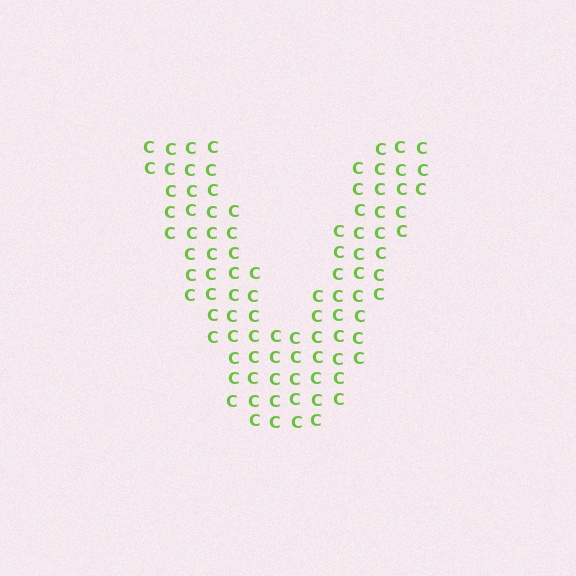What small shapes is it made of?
It is made of small letter C's.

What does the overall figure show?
The overall figure shows the letter V.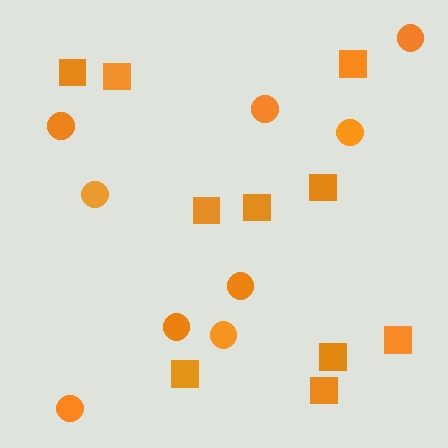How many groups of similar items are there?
There are 2 groups: one group of circles (9) and one group of squares (10).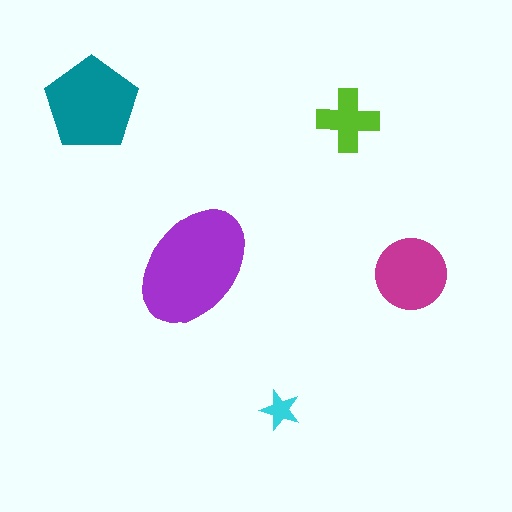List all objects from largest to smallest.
The purple ellipse, the teal pentagon, the magenta circle, the lime cross, the cyan star.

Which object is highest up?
The teal pentagon is topmost.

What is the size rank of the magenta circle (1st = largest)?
3rd.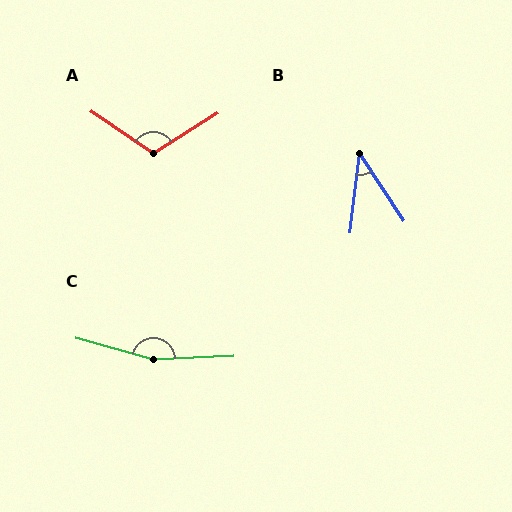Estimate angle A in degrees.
Approximately 114 degrees.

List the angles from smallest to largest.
B (40°), A (114°), C (162°).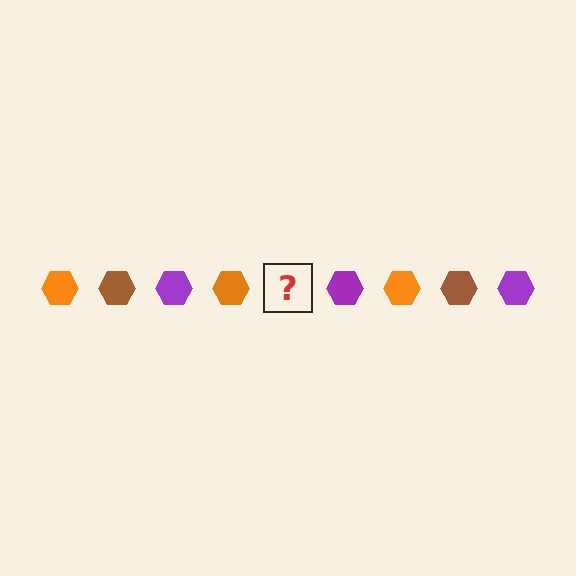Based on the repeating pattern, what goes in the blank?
The blank should be a brown hexagon.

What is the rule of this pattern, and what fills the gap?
The rule is that the pattern cycles through orange, brown, purple hexagons. The gap should be filled with a brown hexagon.